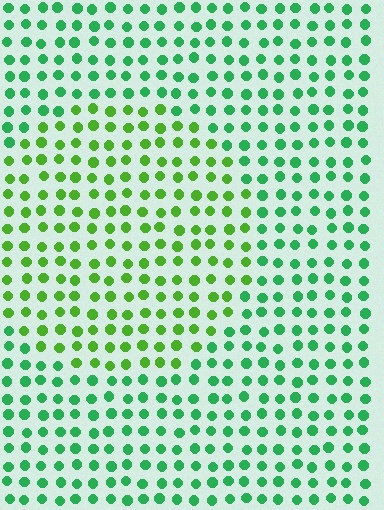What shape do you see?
I see a circle.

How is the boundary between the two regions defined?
The boundary is defined purely by a slight shift in hue (about 34 degrees). Spacing, size, and orientation are identical on both sides.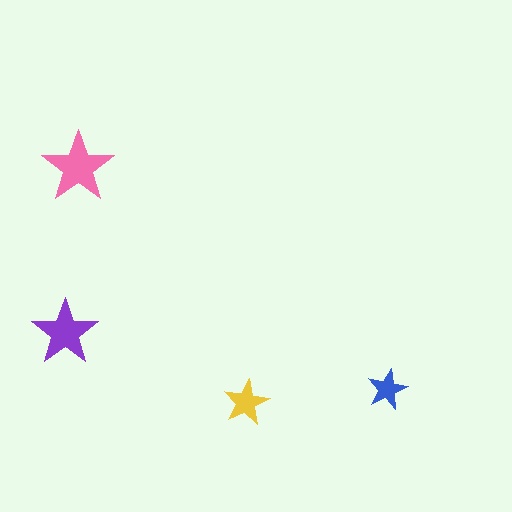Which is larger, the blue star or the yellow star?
The yellow one.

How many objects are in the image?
There are 4 objects in the image.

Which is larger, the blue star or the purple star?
The purple one.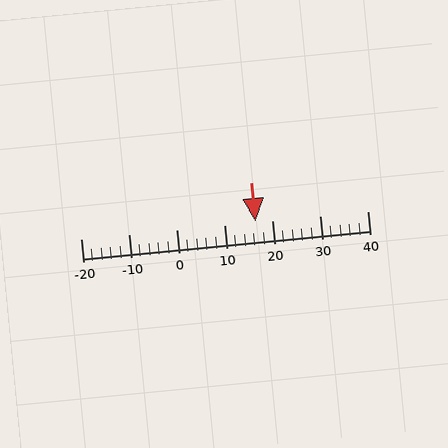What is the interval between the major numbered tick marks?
The major tick marks are spaced 10 units apart.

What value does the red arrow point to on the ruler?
The red arrow points to approximately 16.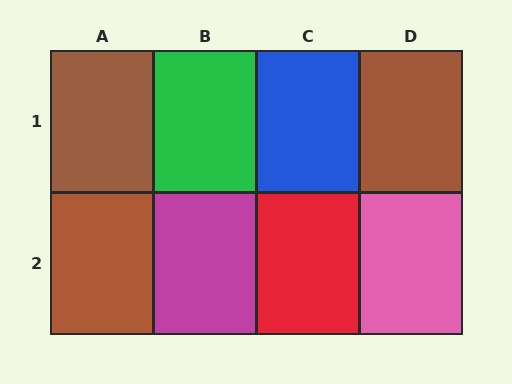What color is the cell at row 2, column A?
Brown.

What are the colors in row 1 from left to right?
Brown, green, blue, brown.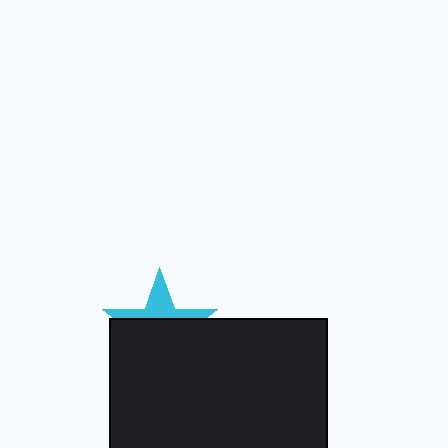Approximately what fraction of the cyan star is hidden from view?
Roughly 66% of the cyan star is hidden behind the black rectangle.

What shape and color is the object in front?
The object in front is a black rectangle.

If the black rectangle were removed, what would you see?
You would see the complete cyan star.